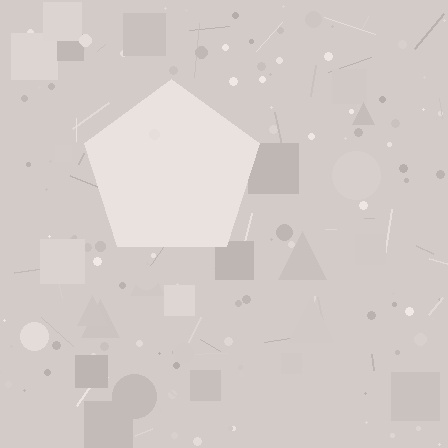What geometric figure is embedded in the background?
A pentagon is embedded in the background.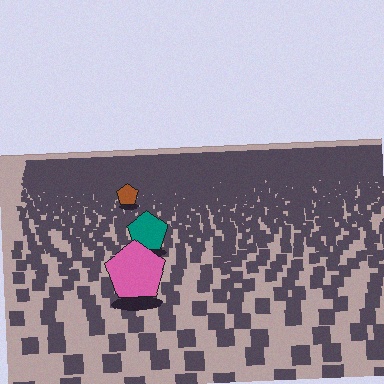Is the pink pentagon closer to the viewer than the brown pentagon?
Yes. The pink pentagon is closer — you can tell from the texture gradient: the ground texture is coarser near it.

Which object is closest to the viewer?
The pink pentagon is closest. The texture marks near it are larger and more spread out.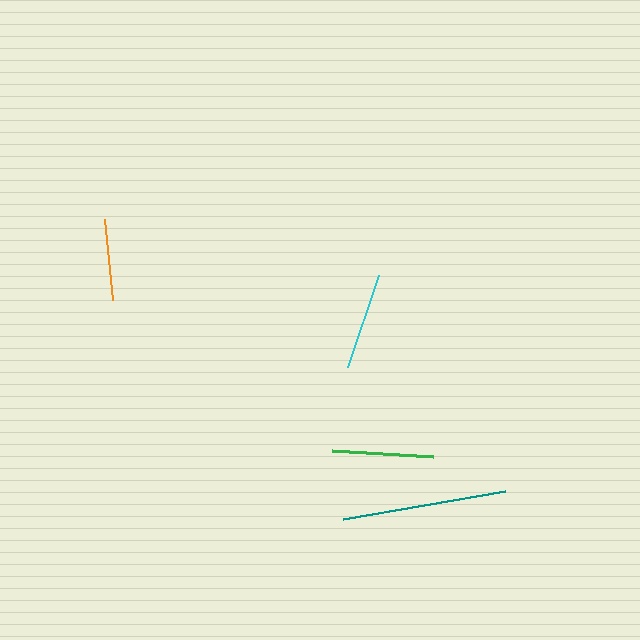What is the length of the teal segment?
The teal segment is approximately 165 pixels long.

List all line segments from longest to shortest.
From longest to shortest: teal, green, cyan, orange.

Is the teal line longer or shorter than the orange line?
The teal line is longer than the orange line.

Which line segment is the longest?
The teal line is the longest at approximately 165 pixels.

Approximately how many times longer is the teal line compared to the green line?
The teal line is approximately 1.6 times the length of the green line.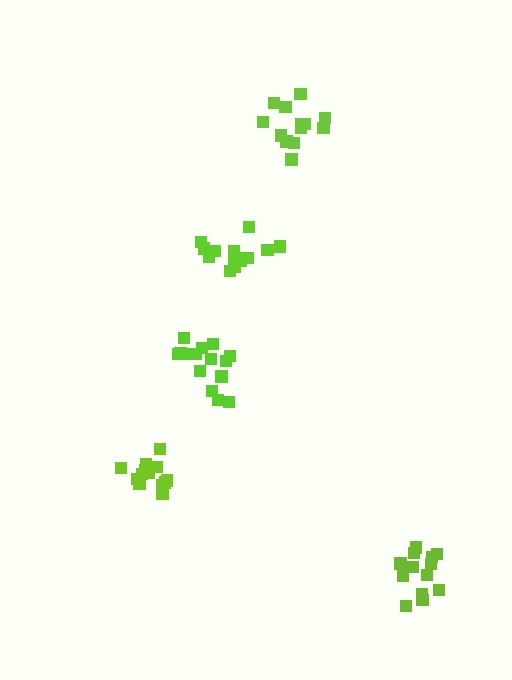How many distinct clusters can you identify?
There are 5 distinct clusters.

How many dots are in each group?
Group 1: 13 dots, Group 2: 13 dots, Group 3: 15 dots, Group 4: 15 dots, Group 5: 13 dots (69 total).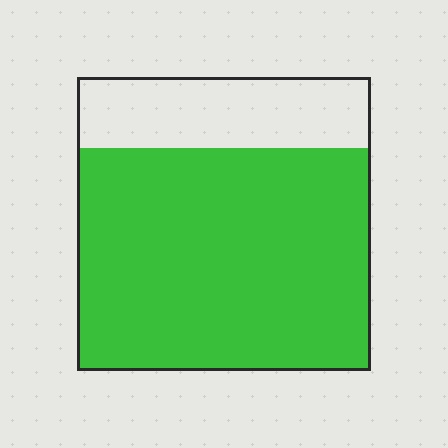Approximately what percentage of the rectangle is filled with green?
Approximately 75%.